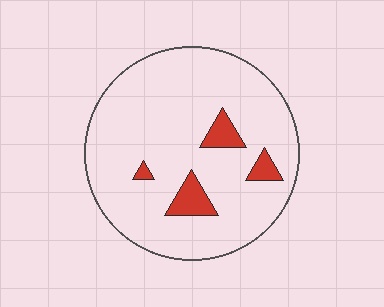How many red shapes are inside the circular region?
4.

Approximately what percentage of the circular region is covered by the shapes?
Approximately 10%.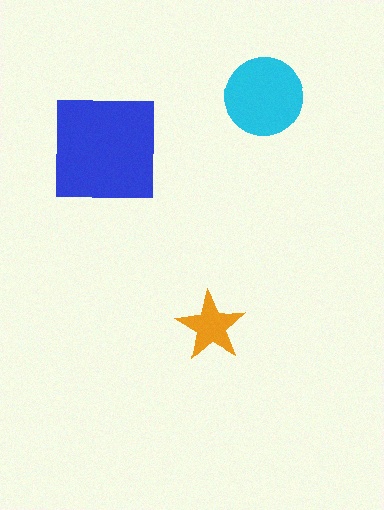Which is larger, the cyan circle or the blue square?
The blue square.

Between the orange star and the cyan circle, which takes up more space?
The cyan circle.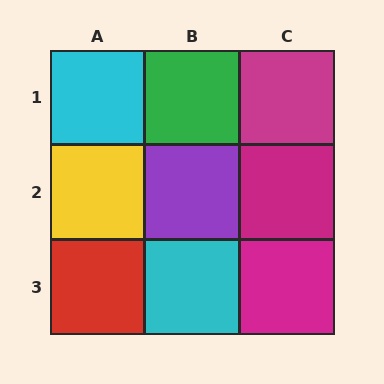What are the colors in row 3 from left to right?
Red, cyan, magenta.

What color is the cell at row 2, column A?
Yellow.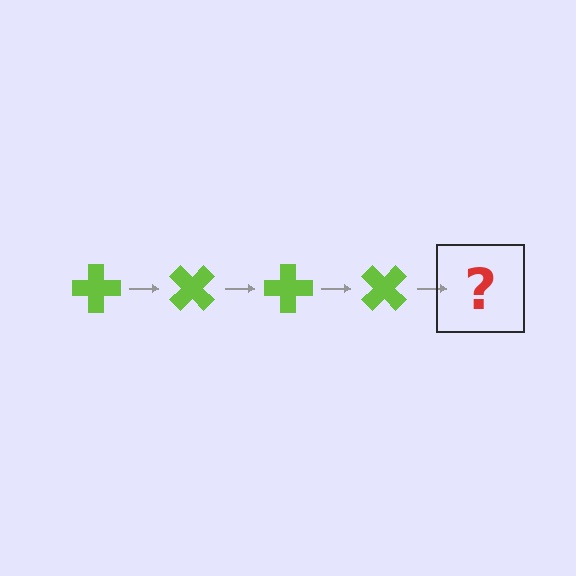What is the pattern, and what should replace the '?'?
The pattern is that the cross rotates 45 degrees each step. The '?' should be a lime cross rotated 180 degrees.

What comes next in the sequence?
The next element should be a lime cross rotated 180 degrees.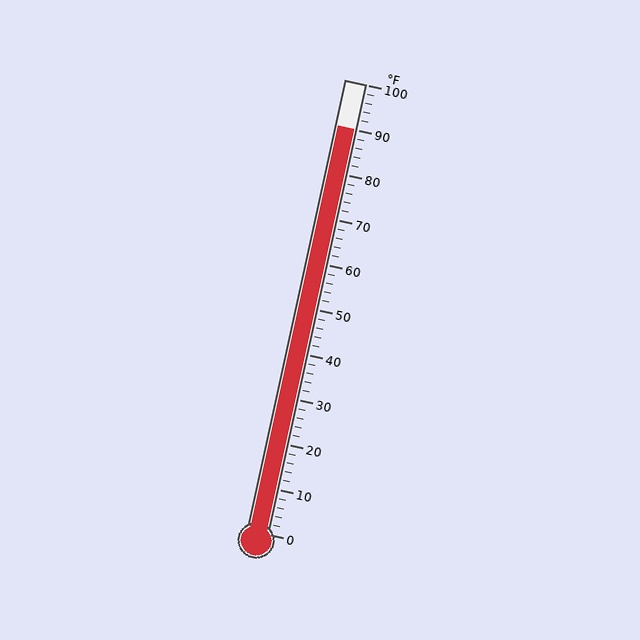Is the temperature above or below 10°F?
The temperature is above 10°F.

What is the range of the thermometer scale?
The thermometer scale ranges from 0°F to 100°F.